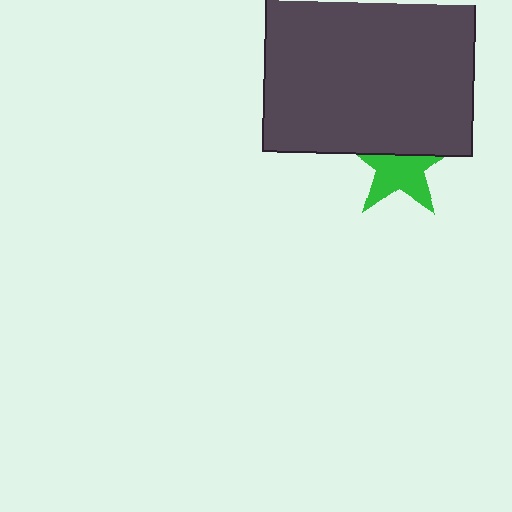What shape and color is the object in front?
The object in front is a dark gray rectangle.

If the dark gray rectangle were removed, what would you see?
You would see the complete green star.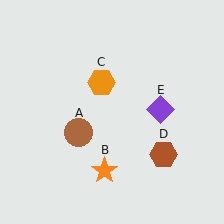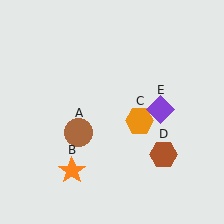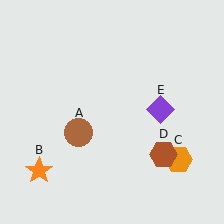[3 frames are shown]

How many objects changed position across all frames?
2 objects changed position: orange star (object B), orange hexagon (object C).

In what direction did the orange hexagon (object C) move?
The orange hexagon (object C) moved down and to the right.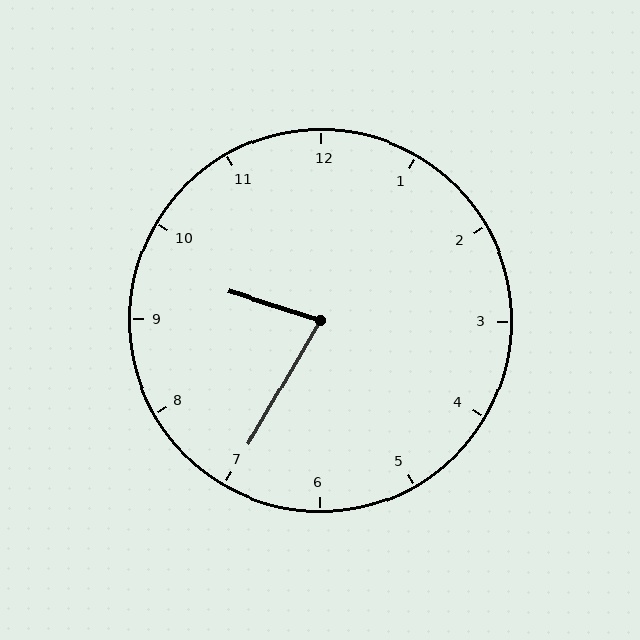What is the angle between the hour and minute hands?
Approximately 78 degrees.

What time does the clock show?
9:35.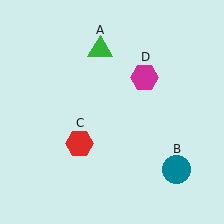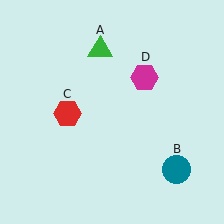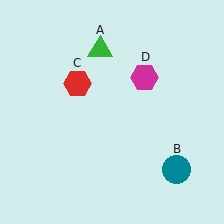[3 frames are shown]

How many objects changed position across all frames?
1 object changed position: red hexagon (object C).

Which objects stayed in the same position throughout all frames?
Green triangle (object A) and teal circle (object B) and magenta hexagon (object D) remained stationary.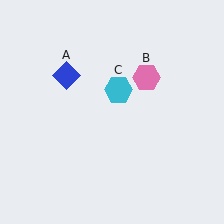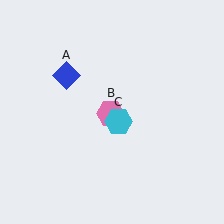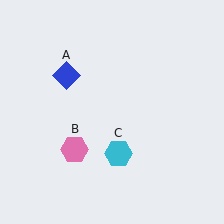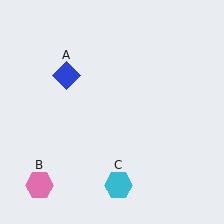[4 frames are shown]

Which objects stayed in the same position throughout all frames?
Blue diamond (object A) remained stationary.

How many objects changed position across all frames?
2 objects changed position: pink hexagon (object B), cyan hexagon (object C).